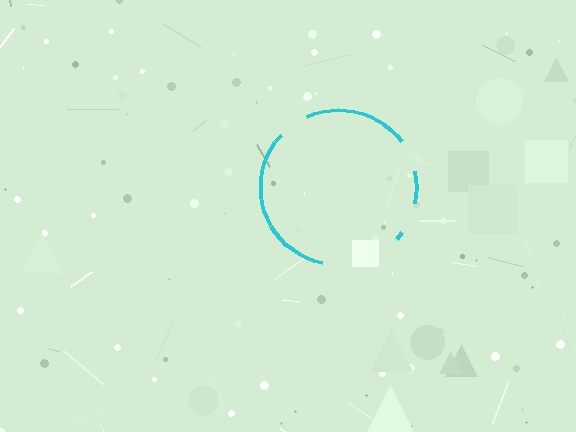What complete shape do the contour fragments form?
The contour fragments form a circle.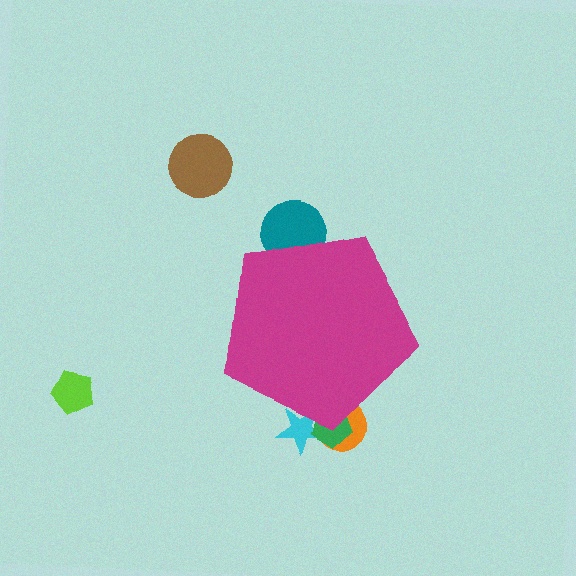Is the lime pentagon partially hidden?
No, the lime pentagon is fully visible.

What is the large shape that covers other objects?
A magenta pentagon.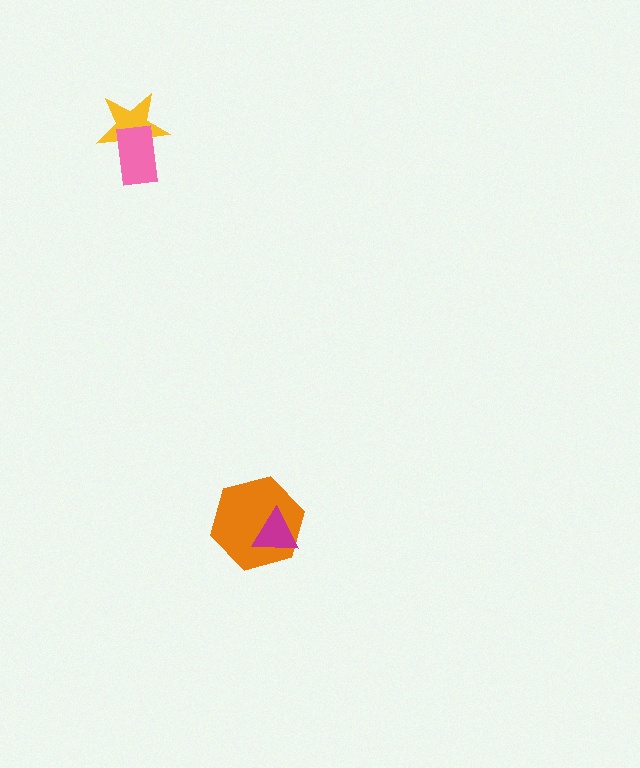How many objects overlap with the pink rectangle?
1 object overlaps with the pink rectangle.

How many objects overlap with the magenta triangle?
1 object overlaps with the magenta triangle.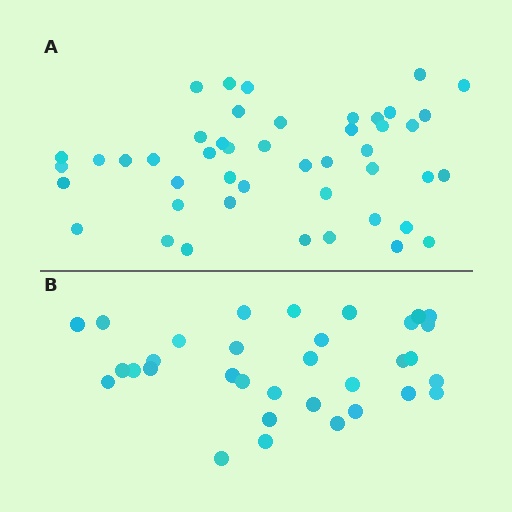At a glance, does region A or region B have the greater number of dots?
Region A (the top region) has more dots.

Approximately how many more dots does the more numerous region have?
Region A has approximately 15 more dots than region B.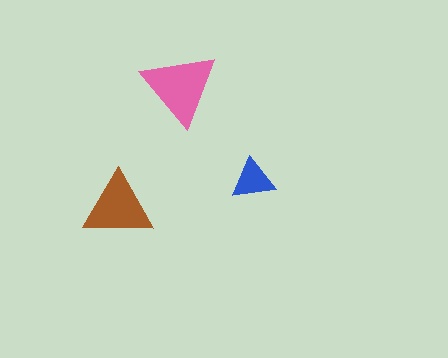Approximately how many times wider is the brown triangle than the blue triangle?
About 1.5 times wider.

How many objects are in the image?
There are 3 objects in the image.